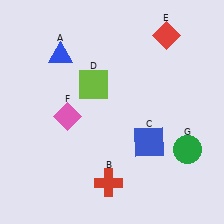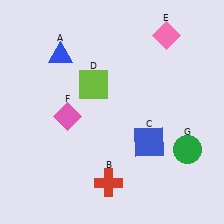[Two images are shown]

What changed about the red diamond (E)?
In Image 1, E is red. In Image 2, it changed to pink.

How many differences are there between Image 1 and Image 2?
There is 1 difference between the two images.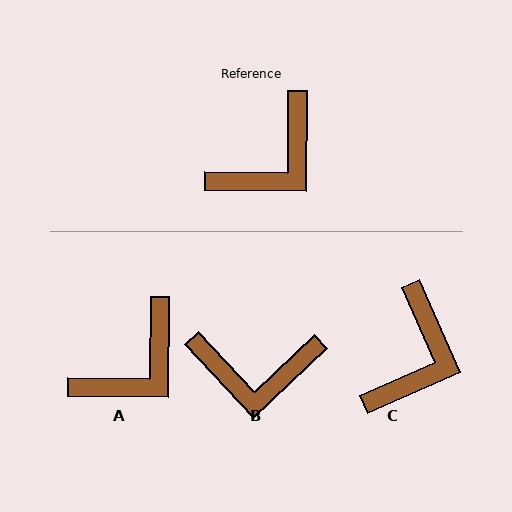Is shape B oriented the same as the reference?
No, it is off by about 46 degrees.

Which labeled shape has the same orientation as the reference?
A.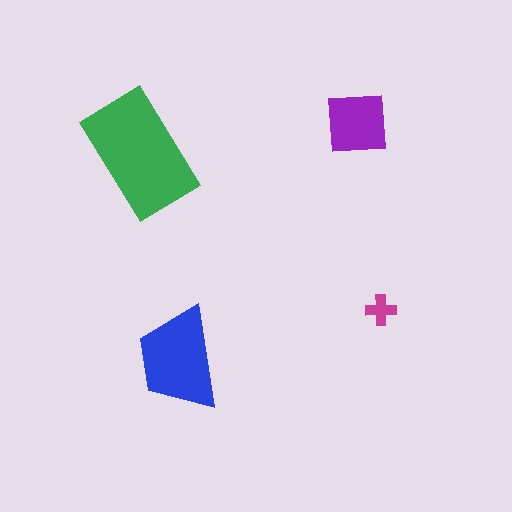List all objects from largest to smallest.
The green rectangle, the blue trapezoid, the purple square, the magenta cross.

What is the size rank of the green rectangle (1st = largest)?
1st.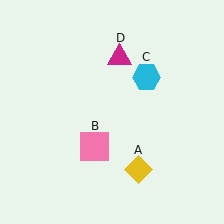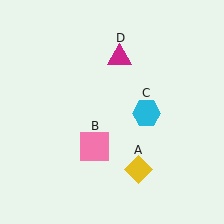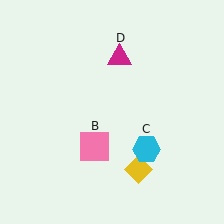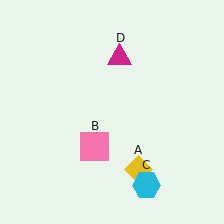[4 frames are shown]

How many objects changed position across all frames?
1 object changed position: cyan hexagon (object C).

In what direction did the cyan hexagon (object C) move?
The cyan hexagon (object C) moved down.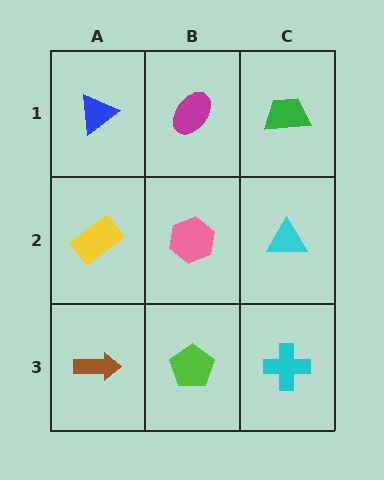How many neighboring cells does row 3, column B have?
3.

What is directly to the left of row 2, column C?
A pink hexagon.